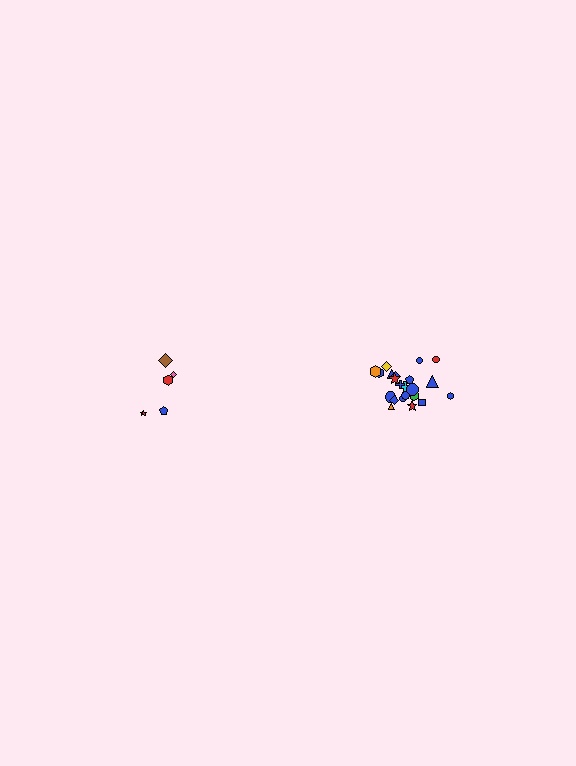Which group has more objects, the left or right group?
The right group.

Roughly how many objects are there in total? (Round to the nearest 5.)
Roughly 25 objects in total.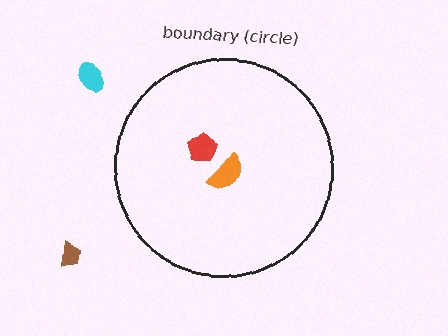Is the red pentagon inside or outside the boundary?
Inside.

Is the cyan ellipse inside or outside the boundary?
Outside.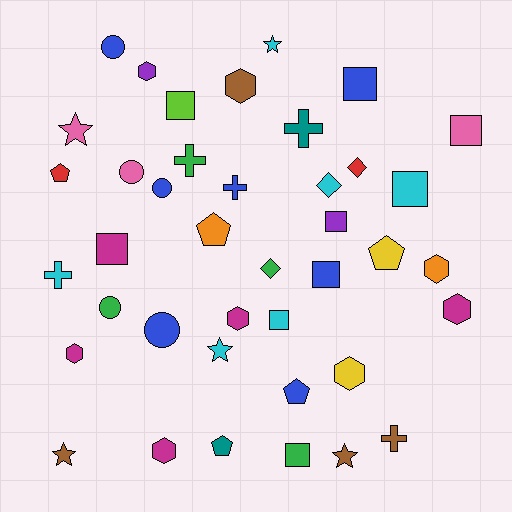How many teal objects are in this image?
There are 2 teal objects.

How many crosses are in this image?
There are 5 crosses.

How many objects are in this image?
There are 40 objects.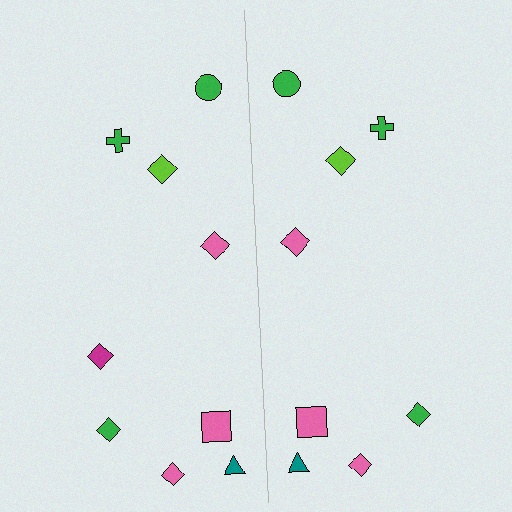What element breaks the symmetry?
A magenta diamond is missing from the right side.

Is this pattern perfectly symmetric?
No, the pattern is not perfectly symmetric. A magenta diamond is missing from the right side.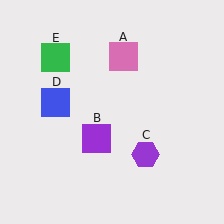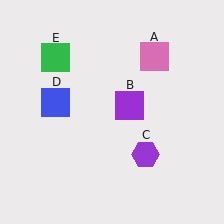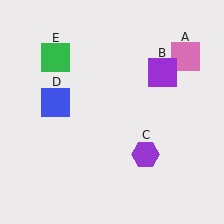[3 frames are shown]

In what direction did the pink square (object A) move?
The pink square (object A) moved right.